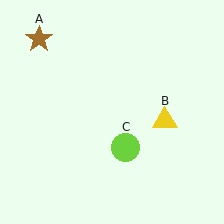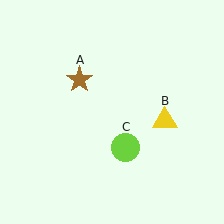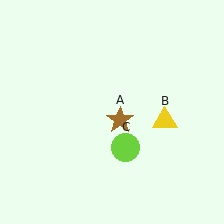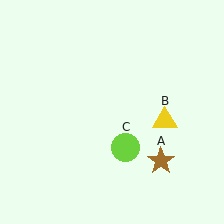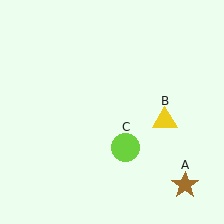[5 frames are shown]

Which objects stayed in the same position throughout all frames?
Yellow triangle (object B) and lime circle (object C) remained stationary.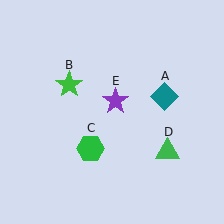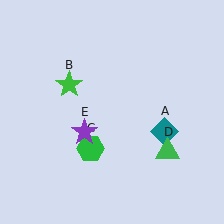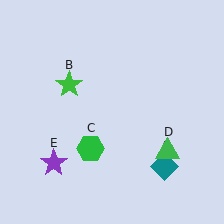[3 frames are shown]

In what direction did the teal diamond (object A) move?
The teal diamond (object A) moved down.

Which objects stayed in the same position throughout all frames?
Green star (object B) and green hexagon (object C) and green triangle (object D) remained stationary.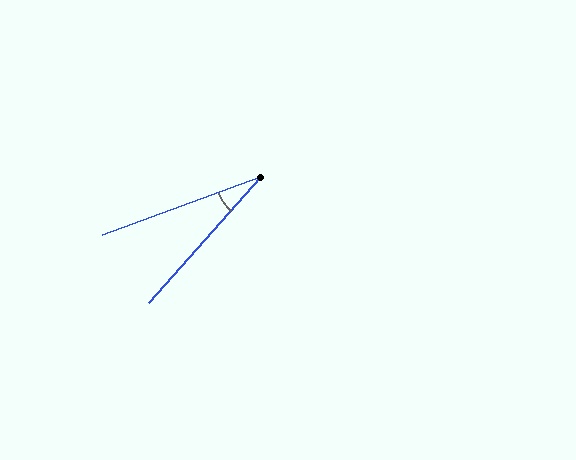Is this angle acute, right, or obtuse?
It is acute.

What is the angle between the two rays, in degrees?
Approximately 28 degrees.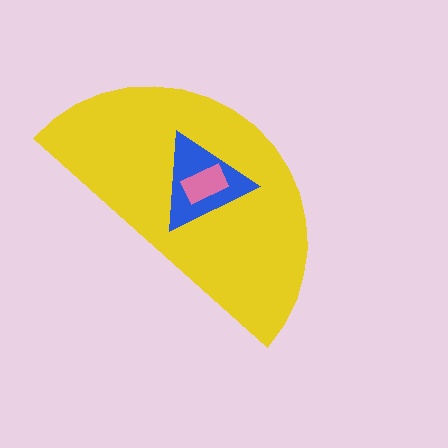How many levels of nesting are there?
3.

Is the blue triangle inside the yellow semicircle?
Yes.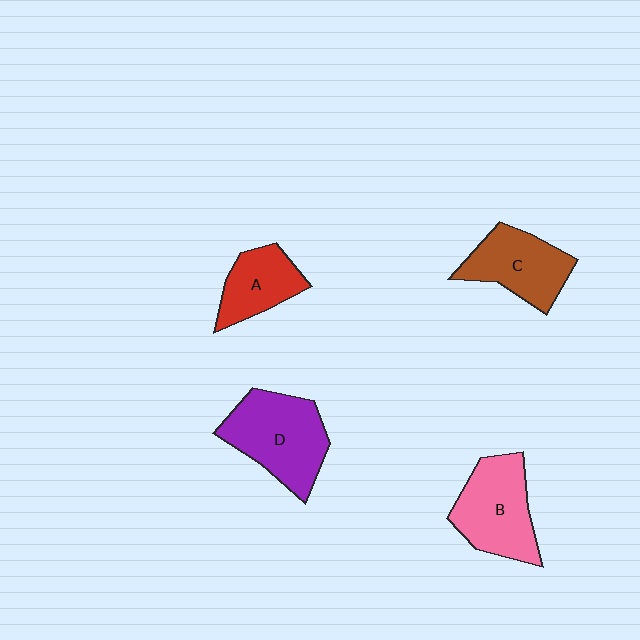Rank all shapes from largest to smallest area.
From largest to smallest: D (purple), B (pink), C (brown), A (red).